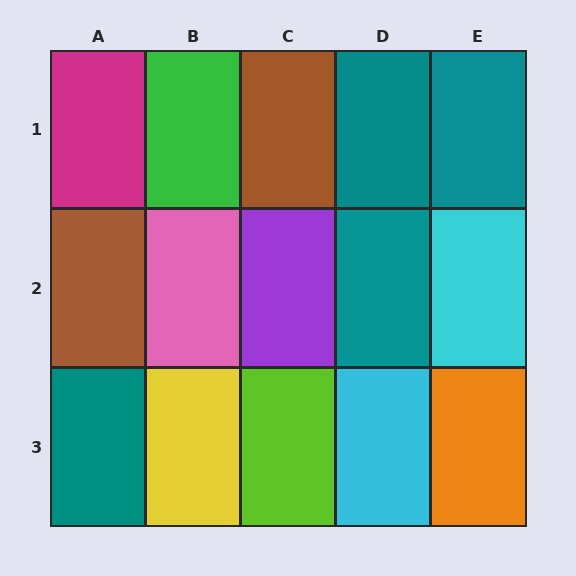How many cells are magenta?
1 cell is magenta.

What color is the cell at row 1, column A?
Magenta.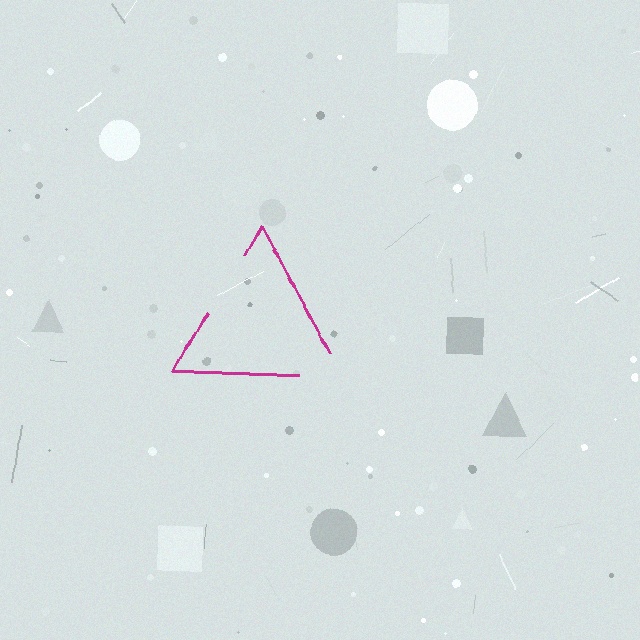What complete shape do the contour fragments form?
The contour fragments form a triangle.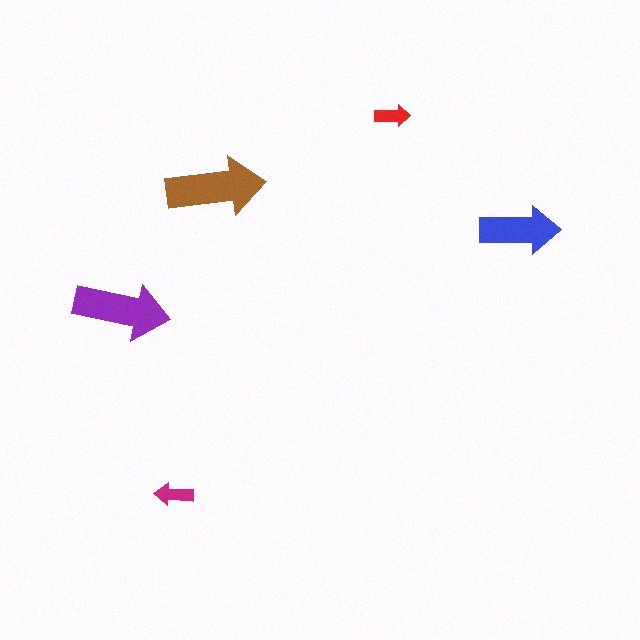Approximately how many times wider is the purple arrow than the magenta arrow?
About 2.5 times wider.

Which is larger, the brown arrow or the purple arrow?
The brown one.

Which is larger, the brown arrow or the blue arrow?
The brown one.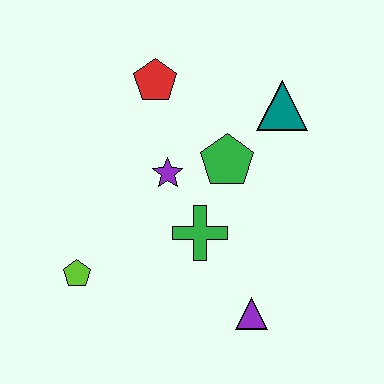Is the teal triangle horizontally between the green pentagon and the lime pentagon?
No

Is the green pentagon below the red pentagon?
Yes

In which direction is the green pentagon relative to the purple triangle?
The green pentagon is above the purple triangle.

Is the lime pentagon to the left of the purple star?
Yes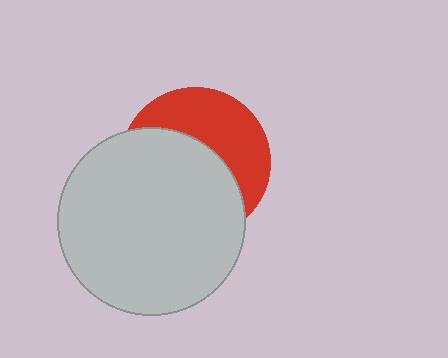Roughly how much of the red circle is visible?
A small part of it is visible (roughly 42%).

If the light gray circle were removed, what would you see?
You would see the complete red circle.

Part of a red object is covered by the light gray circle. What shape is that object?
It is a circle.